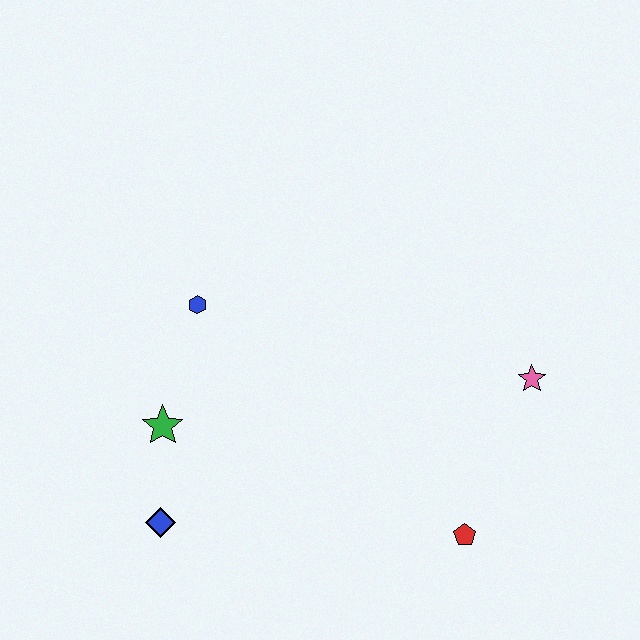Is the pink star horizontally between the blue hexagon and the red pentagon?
No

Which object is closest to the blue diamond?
The green star is closest to the blue diamond.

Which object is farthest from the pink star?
The blue diamond is farthest from the pink star.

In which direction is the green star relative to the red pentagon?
The green star is to the left of the red pentagon.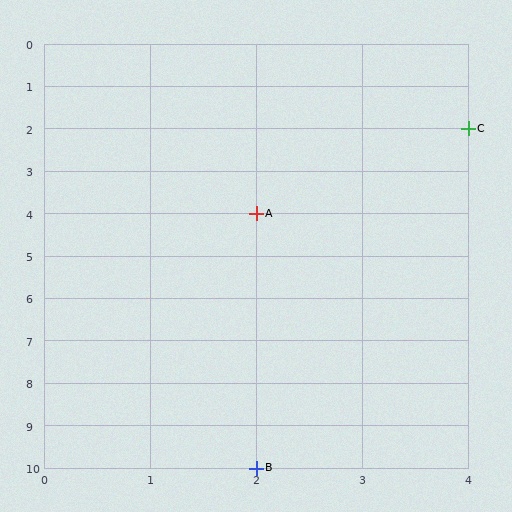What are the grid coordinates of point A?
Point A is at grid coordinates (2, 4).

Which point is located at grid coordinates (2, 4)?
Point A is at (2, 4).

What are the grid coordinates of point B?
Point B is at grid coordinates (2, 10).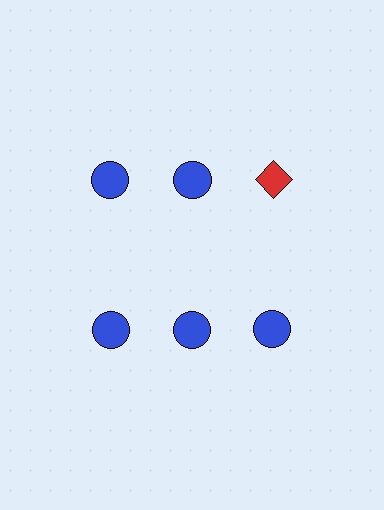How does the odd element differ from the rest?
It differs in both color (red instead of blue) and shape (diamond instead of circle).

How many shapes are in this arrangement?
There are 6 shapes arranged in a grid pattern.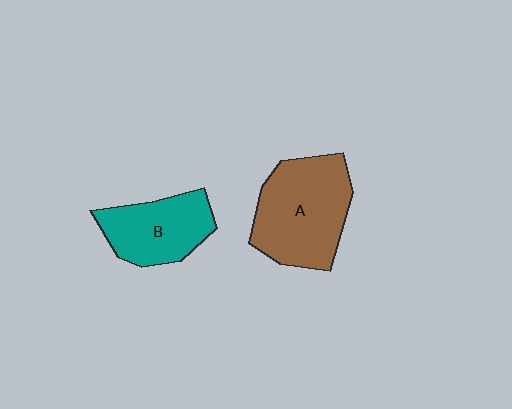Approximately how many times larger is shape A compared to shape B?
Approximately 1.4 times.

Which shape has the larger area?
Shape A (brown).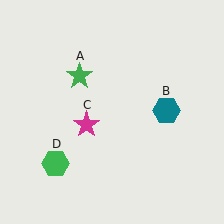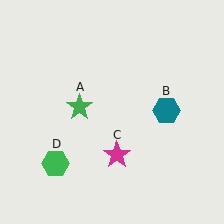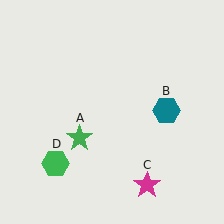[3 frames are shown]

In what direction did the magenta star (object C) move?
The magenta star (object C) moved down and to the right.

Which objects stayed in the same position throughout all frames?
Teal hexagon (object B) and green hexagon (object D) remained stationary.